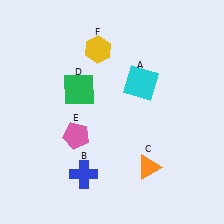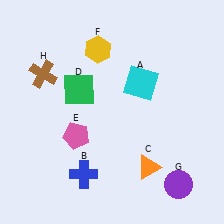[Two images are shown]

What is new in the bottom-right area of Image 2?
A purple circle (G) was added in the bottom-right area of Image 2.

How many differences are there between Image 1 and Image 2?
There are 2 differences between the two images.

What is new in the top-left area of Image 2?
A brown cross (H) was added in the top-left area of Image 2.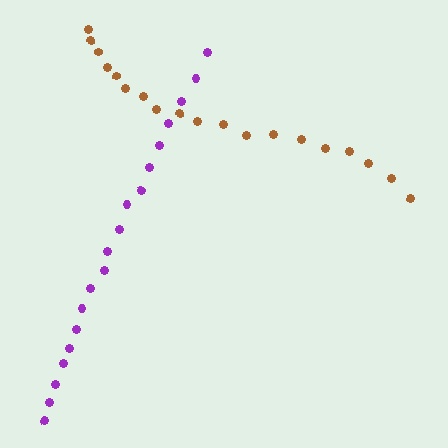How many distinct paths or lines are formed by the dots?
There are 2 distinct paths.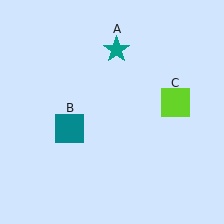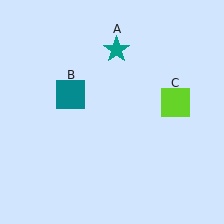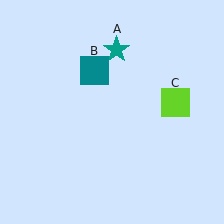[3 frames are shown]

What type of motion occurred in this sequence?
The teal square (object B) rotated clockwise around the center of the scene.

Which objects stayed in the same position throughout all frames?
Teal star (object A) and lime square (object C) remained stationary.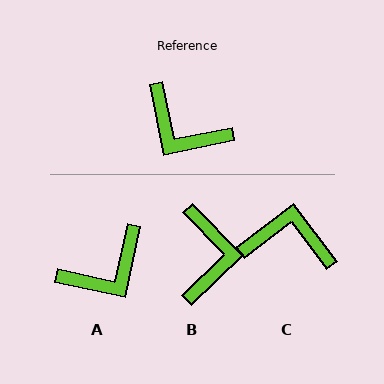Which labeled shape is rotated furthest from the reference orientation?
C, about 154 degrees away.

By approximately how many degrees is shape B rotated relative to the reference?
Approximately 123 degrees counter-clockwise.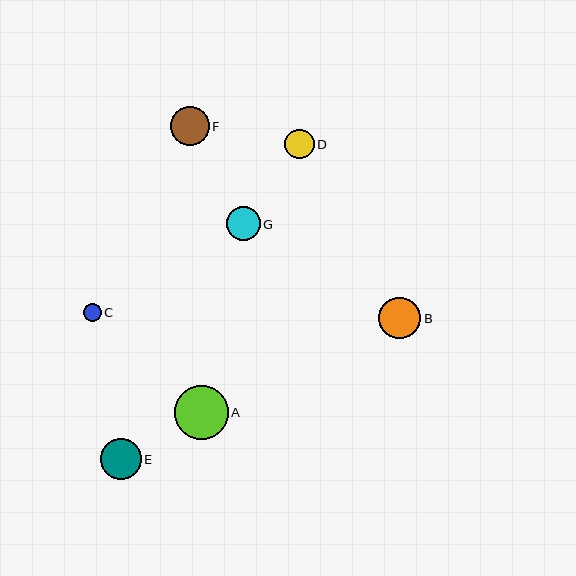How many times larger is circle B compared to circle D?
Circle B is approximately 1.4 times the size of circle D.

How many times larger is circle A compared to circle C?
Circle A is approximately 3.1 times the size of circle C.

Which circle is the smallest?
Circle C is the smallest with a size of approximately 17 pixels.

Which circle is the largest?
Circle A is the largest with a size of approximately 54 pixels.